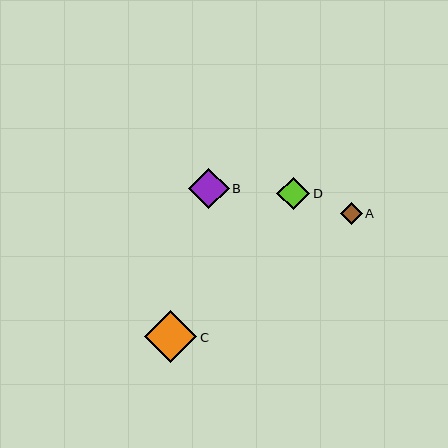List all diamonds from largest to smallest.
From largest to smallest: C, B, D, A.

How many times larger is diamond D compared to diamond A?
Diamond D is approximately 1.5 times the size of diamond A.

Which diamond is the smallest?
Diamond A is the smallest with a size of approximately 22 pixels.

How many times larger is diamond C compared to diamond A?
Diamond C is approximately 2.4 times the size of diamond A.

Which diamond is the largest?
Diamond C is the largest with a size of approximately 52 pixels.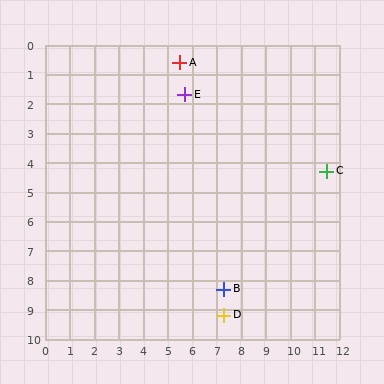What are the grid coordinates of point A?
Point A is at approximately (5.5, 0.6).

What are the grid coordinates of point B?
Point B is at approximately (7.3, 8.3).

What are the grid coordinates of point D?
Point D is at approximately (7.3, 9.2).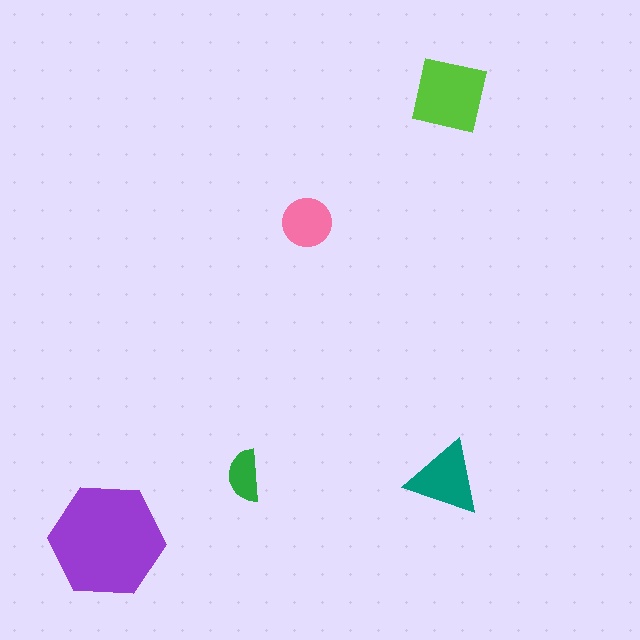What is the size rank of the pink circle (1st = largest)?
4th.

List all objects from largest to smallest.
The purple hexagon, the lime square, the teal triangle, the pink circle, the green semicircle.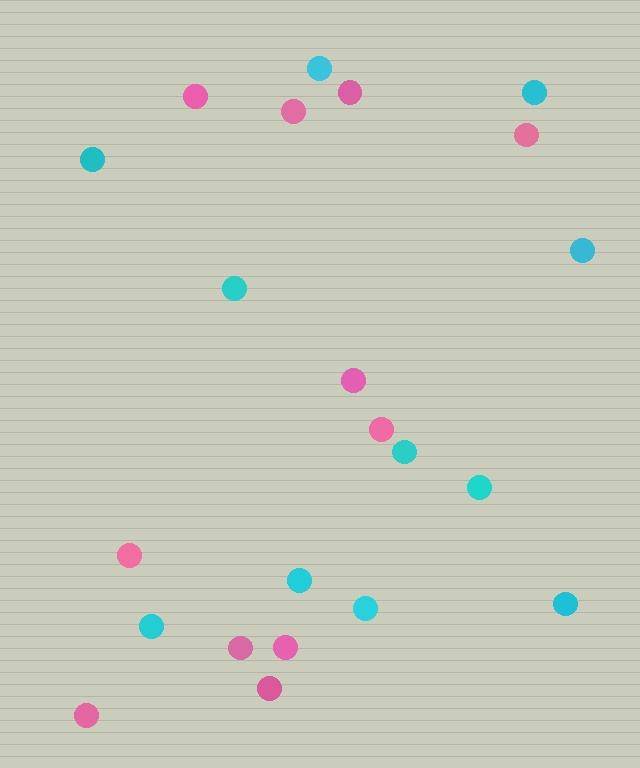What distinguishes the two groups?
There are 2 groups: one group of pink circles (11) and one group of cyan circles (11).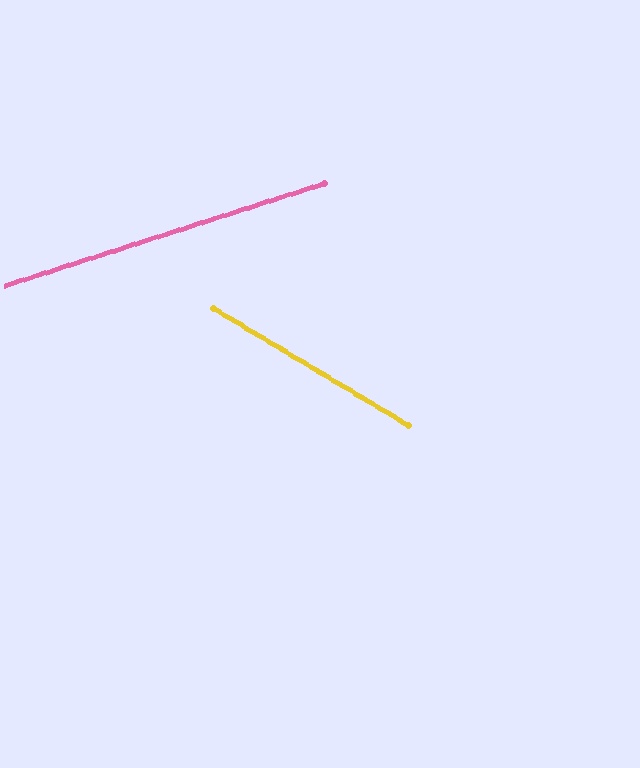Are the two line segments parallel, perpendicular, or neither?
Neither parallel nor perpendicular — they differ by about 49°.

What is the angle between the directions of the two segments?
Approximately 49 degrees.